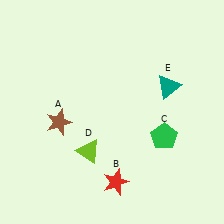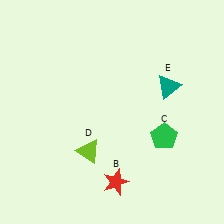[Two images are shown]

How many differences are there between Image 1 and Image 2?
There is 1 difference between the two images.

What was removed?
The brown star (A) was removed in Image 2.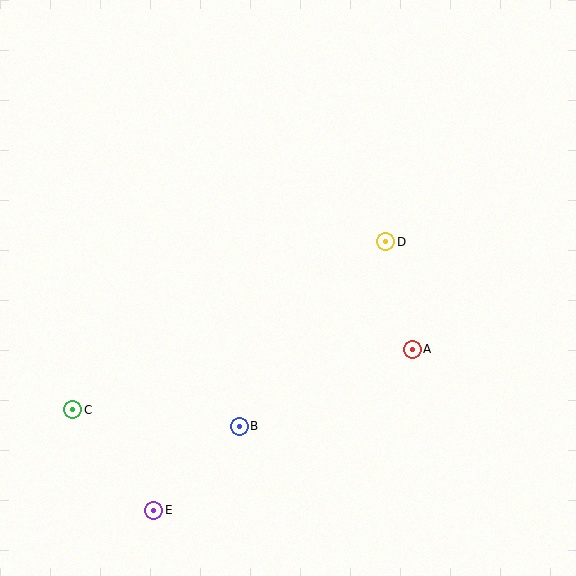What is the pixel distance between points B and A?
The distance between B and A is 189 pixels.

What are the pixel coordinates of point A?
Point A is at (412, 349).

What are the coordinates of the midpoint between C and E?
The midpoint between C and E is at (113, 460).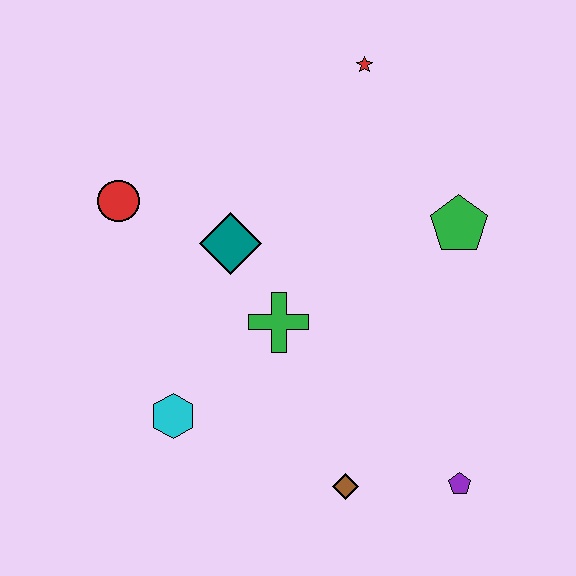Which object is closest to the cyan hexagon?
The green cross is closest to the cyan hexagon.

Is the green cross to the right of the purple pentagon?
No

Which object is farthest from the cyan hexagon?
The red star is farthest from the cyan hexagon.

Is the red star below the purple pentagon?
No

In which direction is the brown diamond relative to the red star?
The brown diamond is below the red star.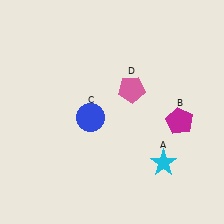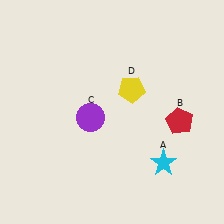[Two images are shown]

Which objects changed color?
B changed from magenta to red. C changed from blue to purple. D changed from pink to yellow.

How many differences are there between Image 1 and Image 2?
There are 3 differences between the two images.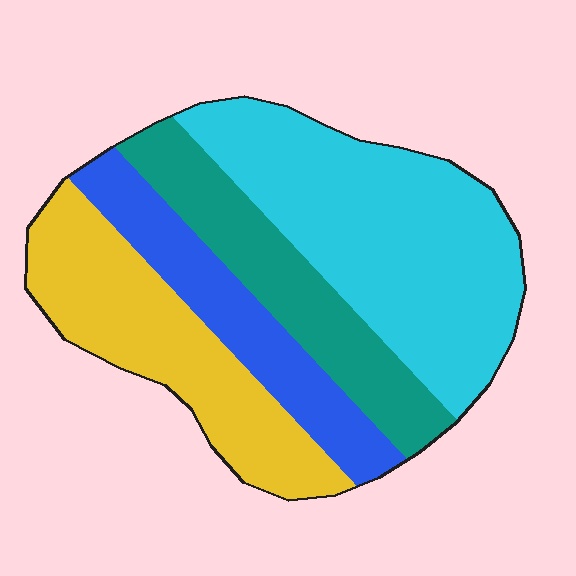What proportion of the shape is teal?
Teal covers around 20% of the shape.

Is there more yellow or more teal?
Yellow.